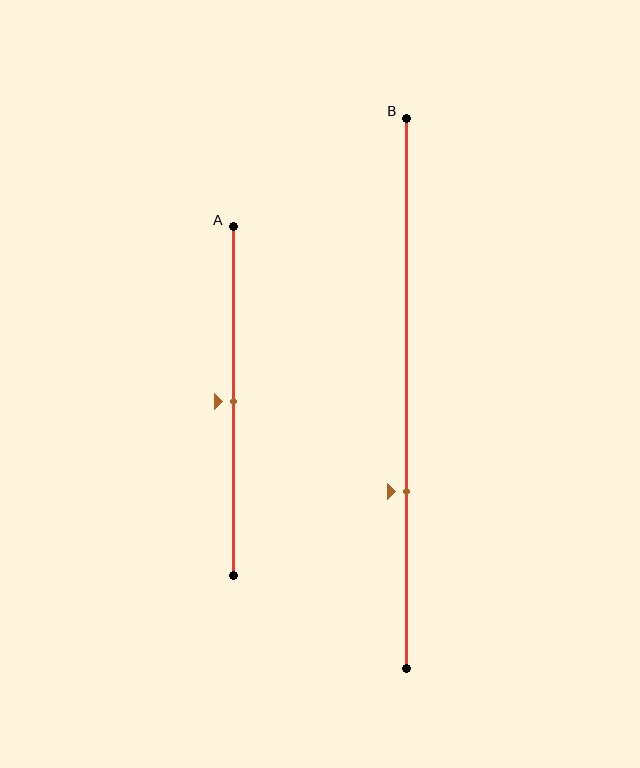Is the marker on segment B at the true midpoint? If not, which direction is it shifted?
No, the marker on segment B is shifted downward by about 18% of the segment length.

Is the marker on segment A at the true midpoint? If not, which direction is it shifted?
Yes, the marker on segment A is at the true midpoint.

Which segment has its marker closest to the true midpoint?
Segment A has its marker closest to the true midpoint.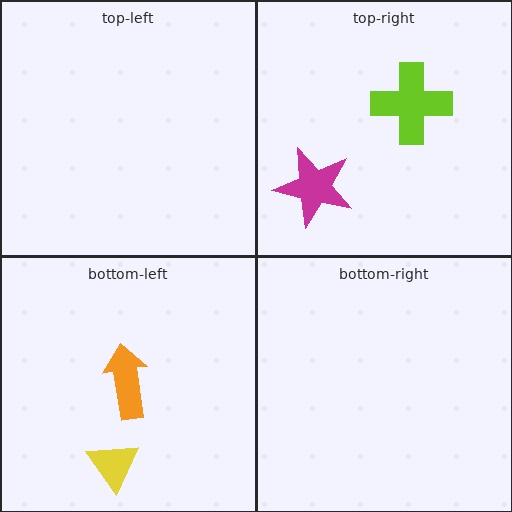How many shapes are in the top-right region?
2.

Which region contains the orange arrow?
The bottom-left region.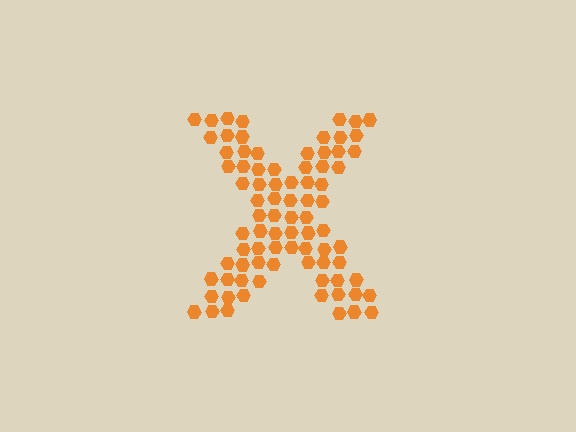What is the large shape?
The large shape is the letter X.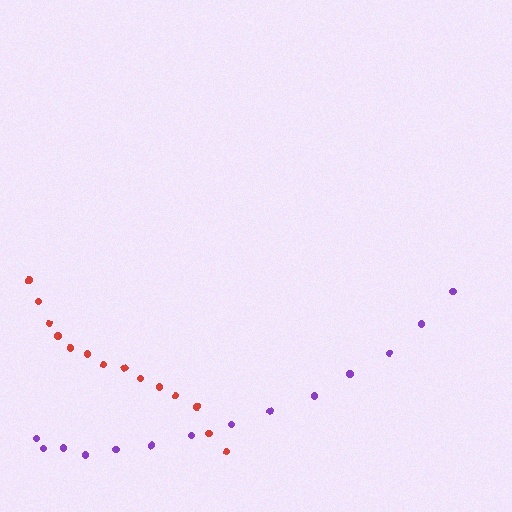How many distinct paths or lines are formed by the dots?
There are 2 distinct paths.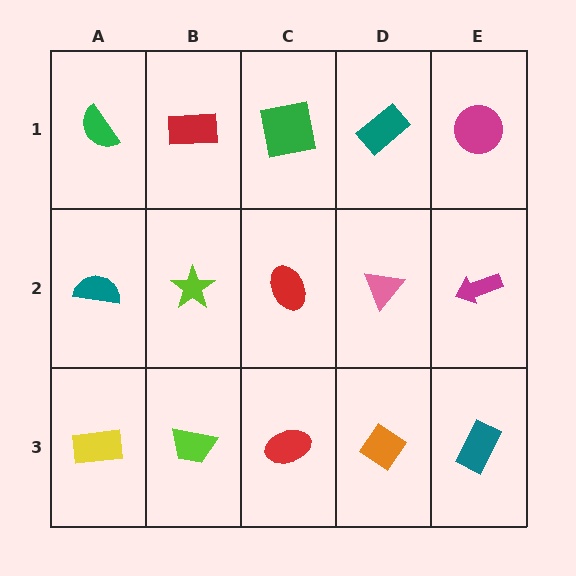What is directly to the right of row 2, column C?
A pink triangle.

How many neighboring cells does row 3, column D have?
3.